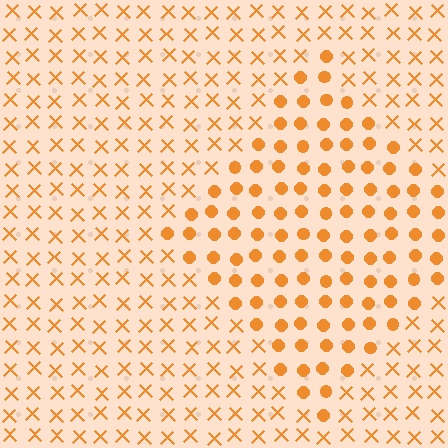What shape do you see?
I see a diamond.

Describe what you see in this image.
The image is filled with small orange elements arranged in a uniform grid. A diamond-shaped region contains circles, while the surrounding area contains X marks. The boundary is defined purely by the change in element shape.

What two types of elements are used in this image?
The image uses circles inside the diamond region and X marks outside it.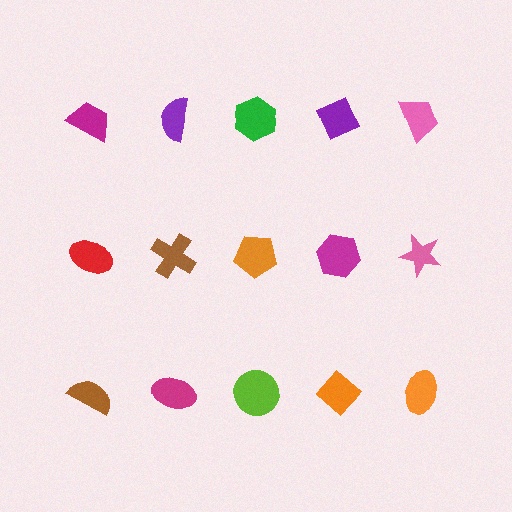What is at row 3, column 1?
A brown semicircle.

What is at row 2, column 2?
A brown cross.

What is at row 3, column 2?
A magenta ellipse.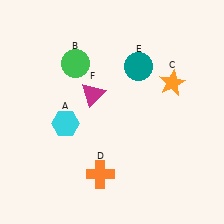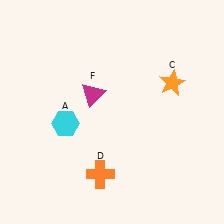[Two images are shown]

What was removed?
The teal circle (E), the green circle (B) were removed in Image 2.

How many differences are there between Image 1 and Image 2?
There are 2 differences between the two images.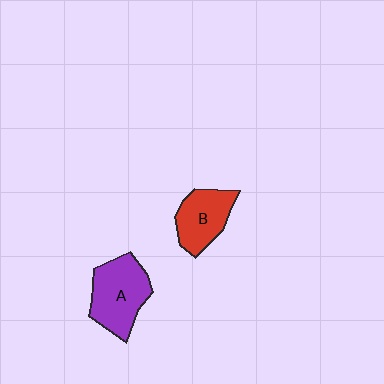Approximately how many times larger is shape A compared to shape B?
Approximately 1.3 times.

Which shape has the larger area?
Shape A (purple).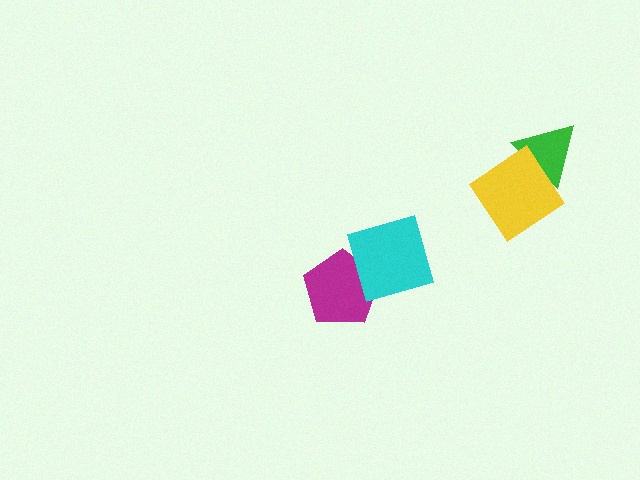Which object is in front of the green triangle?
The yellow diamond is in front of the green triangle.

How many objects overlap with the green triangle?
1 object overlaps with the green triangle.